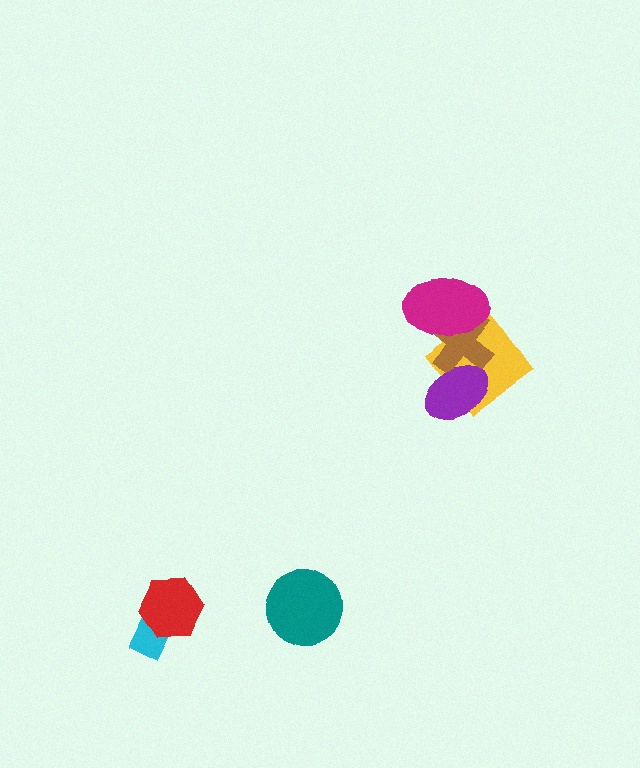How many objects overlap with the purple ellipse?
2 objects overlap with the purple ellipse.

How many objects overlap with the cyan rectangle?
1 object overlaps with the cyan rectangle.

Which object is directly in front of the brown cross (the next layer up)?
The purple ellipse is directly in front of the brown cross.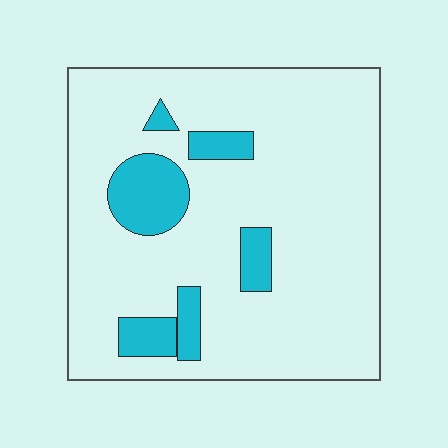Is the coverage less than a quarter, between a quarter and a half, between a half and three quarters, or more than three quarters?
Less than a quarter.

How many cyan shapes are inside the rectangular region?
6.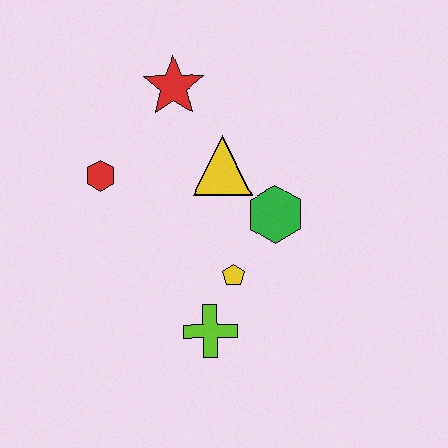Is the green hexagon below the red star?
Yes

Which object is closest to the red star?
The yellow triangle is closest to the red star.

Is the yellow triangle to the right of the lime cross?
Yes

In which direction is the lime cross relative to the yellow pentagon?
The lime cross is below the yellow pentagon.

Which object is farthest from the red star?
The lime cross is farthest from the red star.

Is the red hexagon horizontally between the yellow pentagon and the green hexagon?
No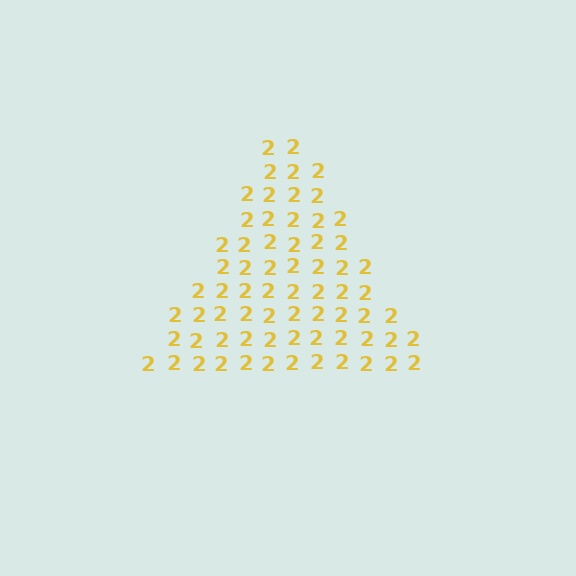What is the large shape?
The large shape is a triangle.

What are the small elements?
The small elements are digit 2's.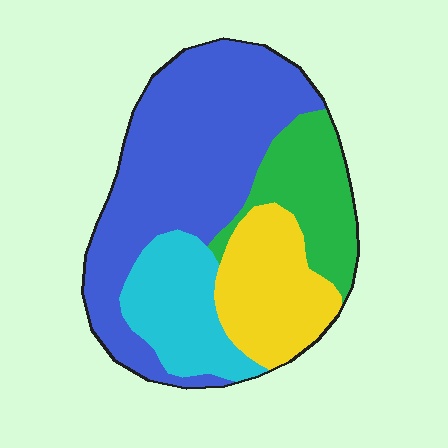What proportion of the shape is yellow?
Yellow covers roughly 20% of the shape.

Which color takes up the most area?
Blue, at roughly 45%.